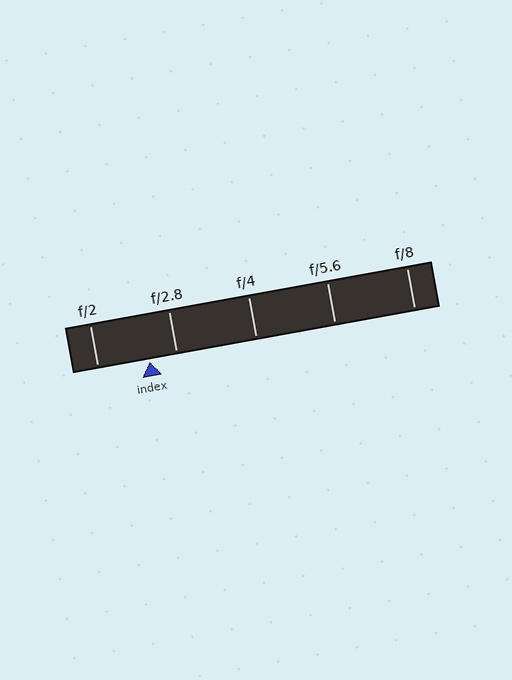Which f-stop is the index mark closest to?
The index mark is closest to f/2.8.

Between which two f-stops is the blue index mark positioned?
The index mark is between f/2 and f/2.8.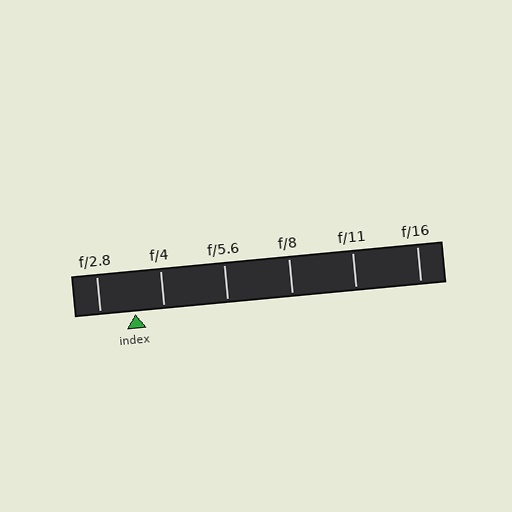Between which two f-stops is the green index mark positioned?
The index mark is between f/2.8 and f/4.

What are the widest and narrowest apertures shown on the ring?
The widest aperture shown is f/2.8 and the narrowest is f/16.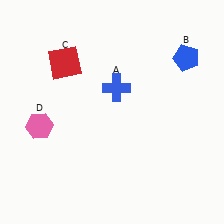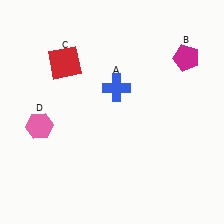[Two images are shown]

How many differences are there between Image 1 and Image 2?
There is 1 difference between the two images.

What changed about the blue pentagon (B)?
In Image 1, B is blue. In Image 2, it changed to magenta.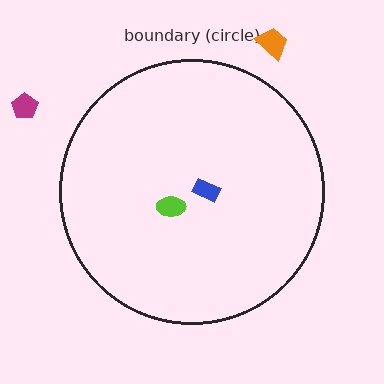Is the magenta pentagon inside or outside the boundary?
Outside.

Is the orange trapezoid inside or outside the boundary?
Outside.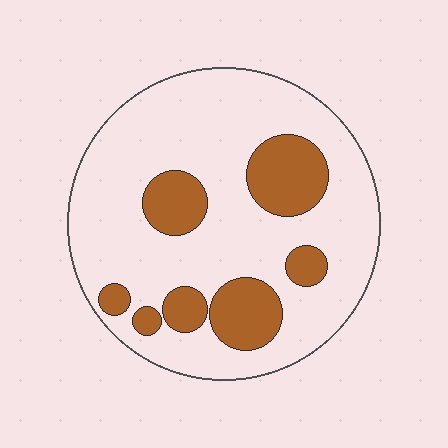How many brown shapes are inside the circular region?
7.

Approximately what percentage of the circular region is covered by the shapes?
Approximately 25%.